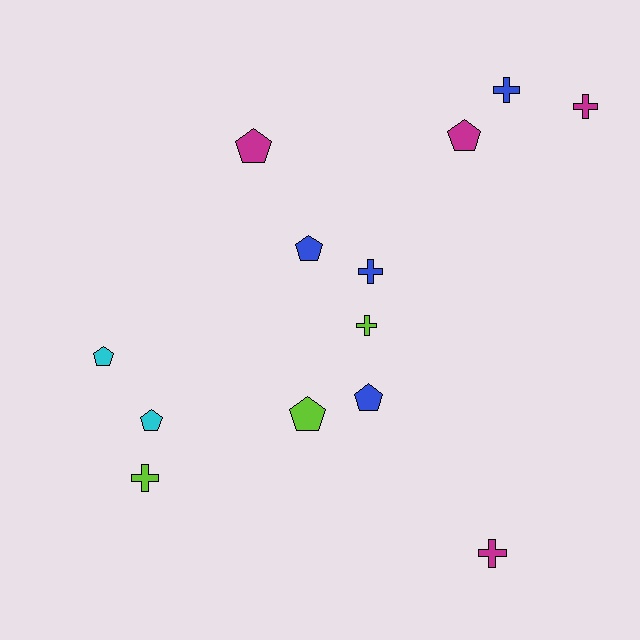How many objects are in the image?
There are 13 objects.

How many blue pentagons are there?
There are 2 blue pentagons.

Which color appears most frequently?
Blue, with 4 objects.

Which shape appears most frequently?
Pentagon, with 7 objects.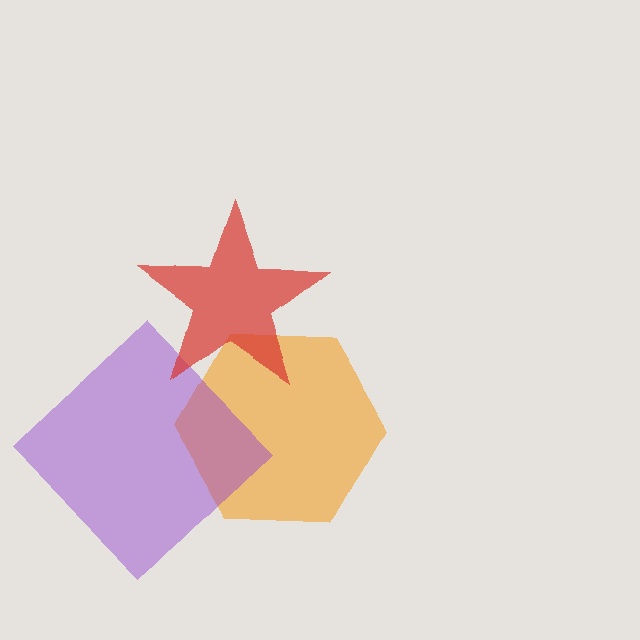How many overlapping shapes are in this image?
There are 3 overlapping shapes in the image.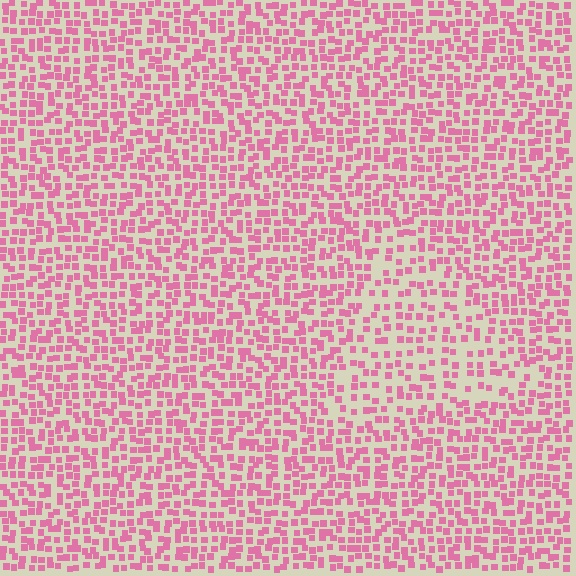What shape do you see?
I see a triangle.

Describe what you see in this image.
The image contains small pink elements arranged at two different densities. A triangle-shaped region is visible where the elements are less densely packed than the surrounding area.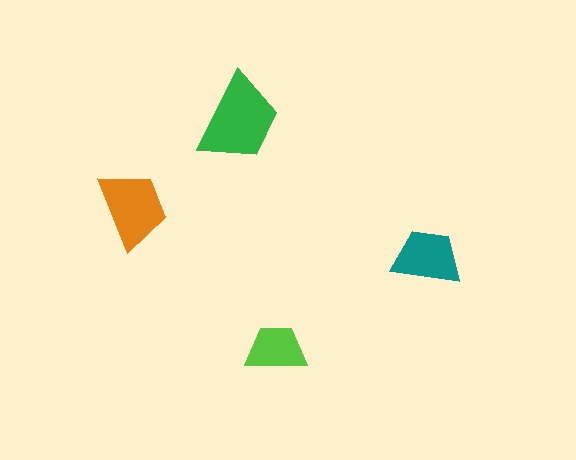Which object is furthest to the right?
The teal trapezoid is rightmost.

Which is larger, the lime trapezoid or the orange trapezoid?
The orange one.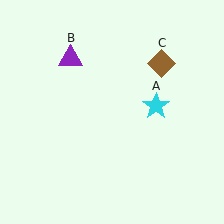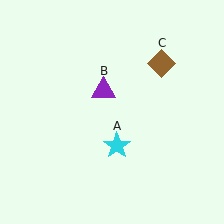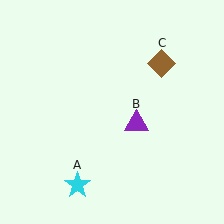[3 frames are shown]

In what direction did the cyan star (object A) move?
The cyan star (object A) moved down and to the left.